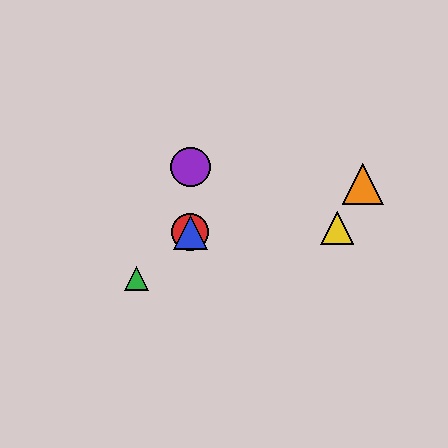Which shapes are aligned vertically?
The red circle, the blue triangle, the purple circle are aligned vertically.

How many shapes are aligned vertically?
3 shapes (the red circle, the blue triangle, the purple circle) are aligned vertically.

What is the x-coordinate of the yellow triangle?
The yellow triangle is at x≈337.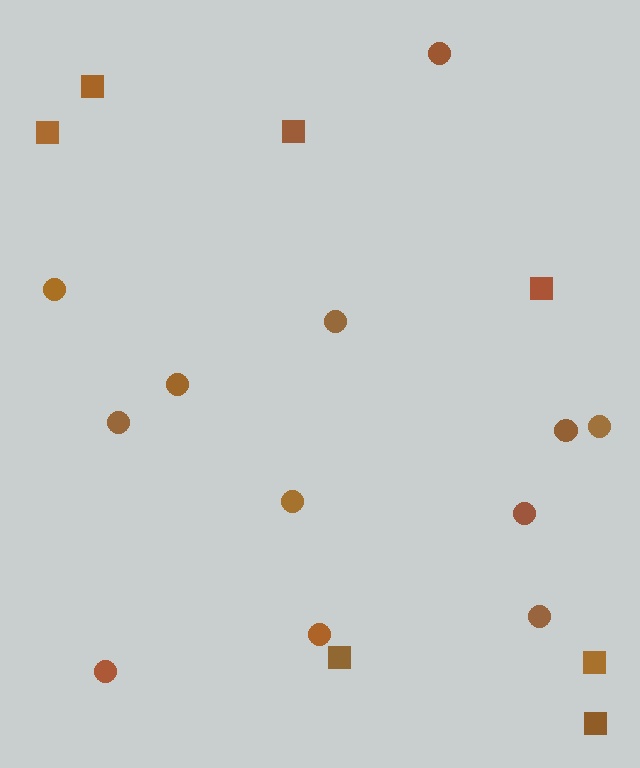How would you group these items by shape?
There are 2 groups: one group of squares (7) and one group of circles (12).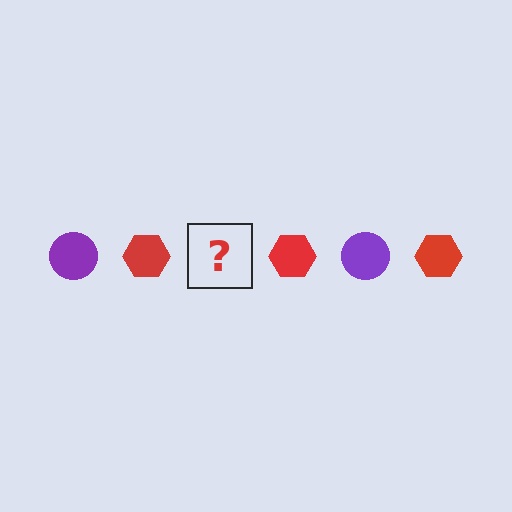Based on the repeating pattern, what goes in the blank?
The blank should be a purple circle.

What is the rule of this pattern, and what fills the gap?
The rule is that the pattern alternates between purple circle and red hexagon. The gap should be filled with a purple circle.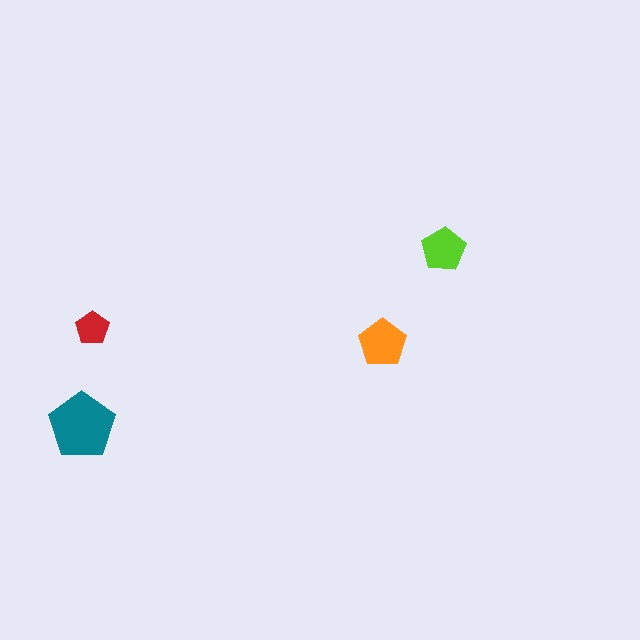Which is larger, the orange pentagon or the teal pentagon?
The teal one.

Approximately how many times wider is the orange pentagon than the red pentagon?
About 1.5 times wider.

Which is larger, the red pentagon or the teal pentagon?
The teal one.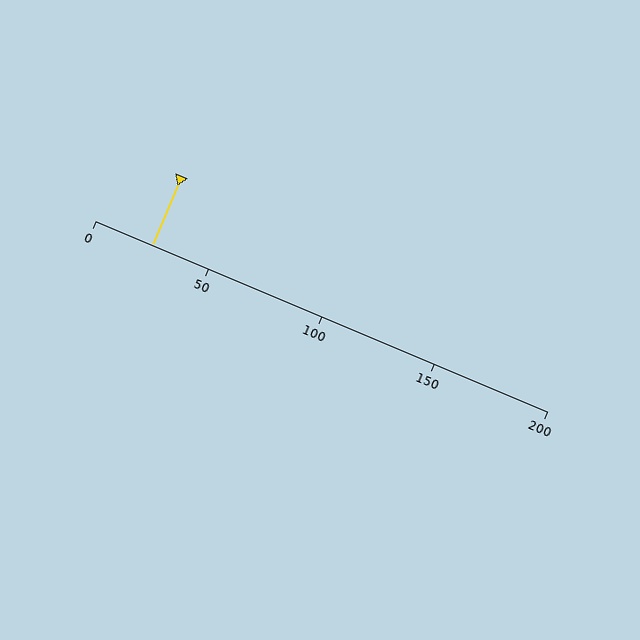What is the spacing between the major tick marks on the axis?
The major ticks are spaced 50 apart.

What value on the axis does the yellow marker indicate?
The marker indicates approximately 25.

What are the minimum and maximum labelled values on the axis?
The axis runs from 0 to 200.